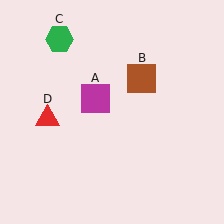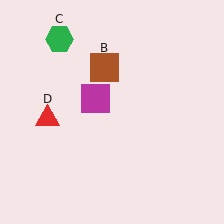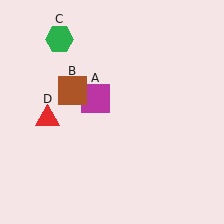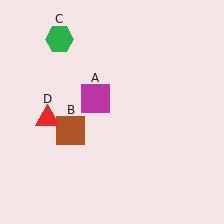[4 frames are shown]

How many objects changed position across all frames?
1 object changed position: brown square (object B).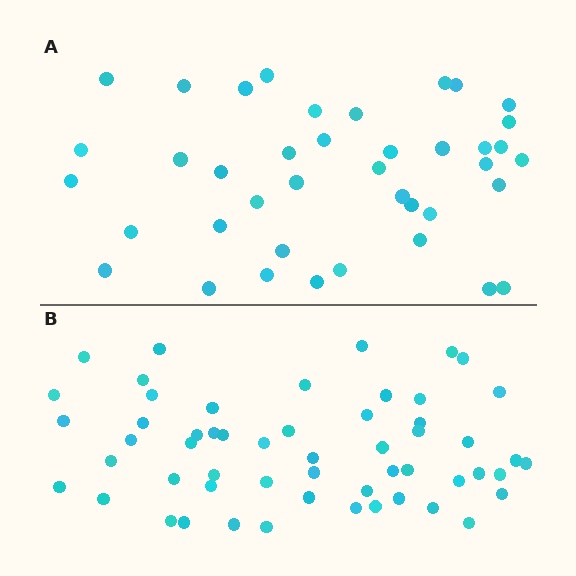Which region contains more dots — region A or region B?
Region B (the bottom region) has more dots.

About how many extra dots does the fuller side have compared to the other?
Region B has approximately 15 more dots than region A.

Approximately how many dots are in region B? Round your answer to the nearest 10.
About 60 dots. (The exact count is 55, which rounds to 60.)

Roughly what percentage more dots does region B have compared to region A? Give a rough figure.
About 40% more.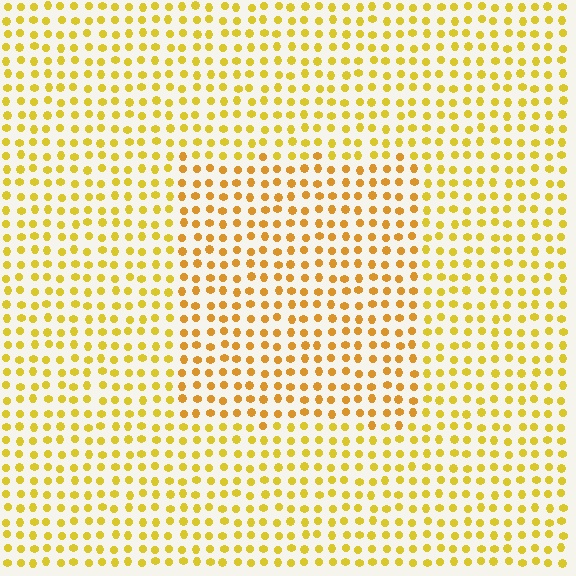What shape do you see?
I see a rectangle.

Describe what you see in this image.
The image is filled with small yellow elements in a uniform arrangement. A rectangle-shaped region is visible where the elements are tinted to a slightly different hue, forming a subtle color boundary.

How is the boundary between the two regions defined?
The boundary is defined purely by a slight shift in hue (about 18 degrees). Spacing, size, and orientation are identical on both sides.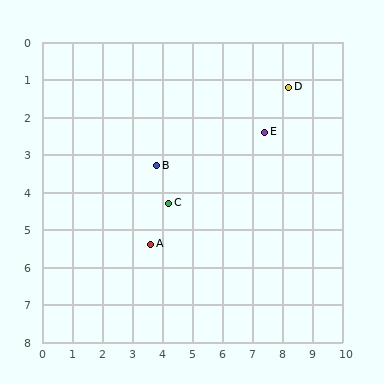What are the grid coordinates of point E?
Point E is at approximately (7.4, 2.4).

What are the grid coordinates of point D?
Point D is at approximately (8.2, 1.2).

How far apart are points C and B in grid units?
Points C and B are about 1.1 grid units apart.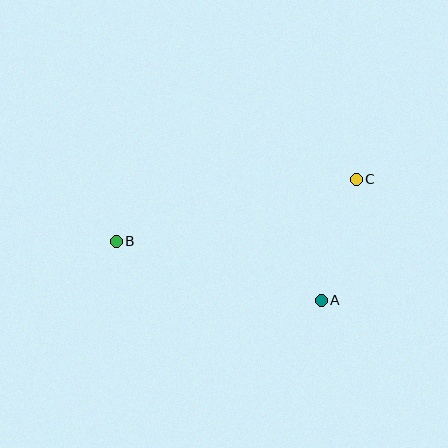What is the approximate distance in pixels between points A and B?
The distance between A and B is approximately 213 pixels.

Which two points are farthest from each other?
Points B and C are farthest from each other.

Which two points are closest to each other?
Points A and C are closest to each other.